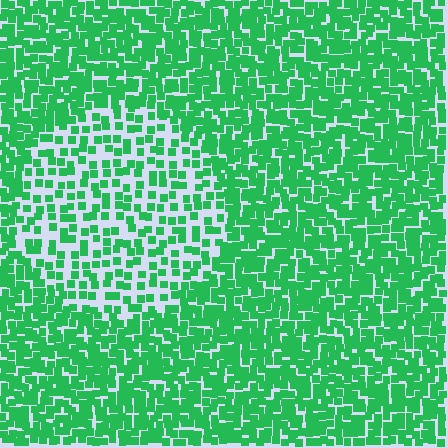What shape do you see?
I see a circle.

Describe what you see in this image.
The image contains small green elements arranged at two different densities. A circle-shaped region is visible where the elements are less densely packed than the surrounding area.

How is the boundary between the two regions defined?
The boundary is defined by a change in element density (approximately 2.1x ratio). All elements are the same color, size, and shape.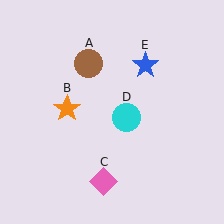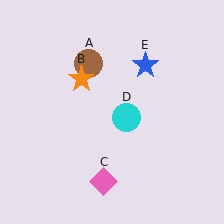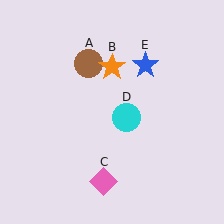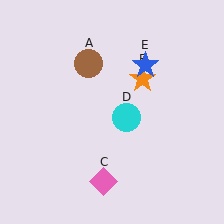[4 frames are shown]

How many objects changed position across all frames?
1 object changed position: orange star (object B).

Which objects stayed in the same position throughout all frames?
Brown circle (object A) and pink diamond (object C) and cyan circle (object D) and blue star (object E) remained stationary.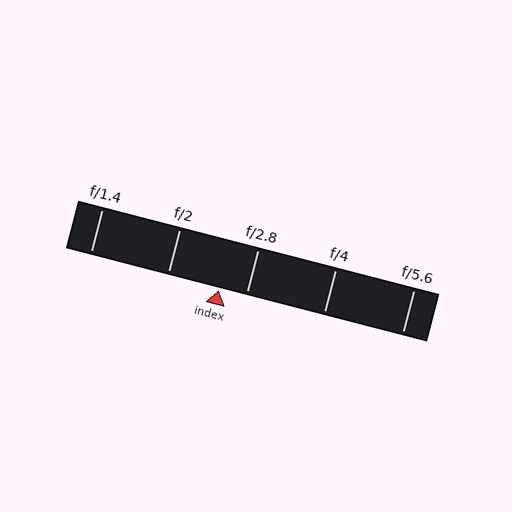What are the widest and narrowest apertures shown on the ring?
The widest aperture shown is f/1.4 and the narrowest is f/5.6.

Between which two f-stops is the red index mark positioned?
The index mark is between f/2 and f/2.8.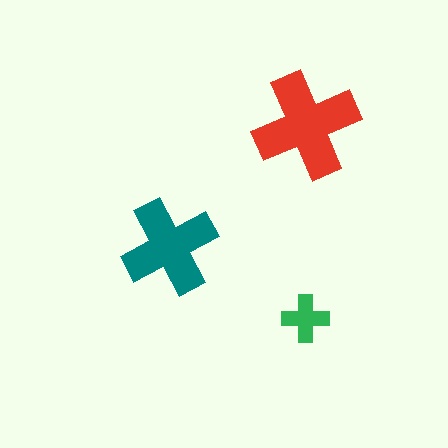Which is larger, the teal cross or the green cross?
The teal one.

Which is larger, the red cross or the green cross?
The red one.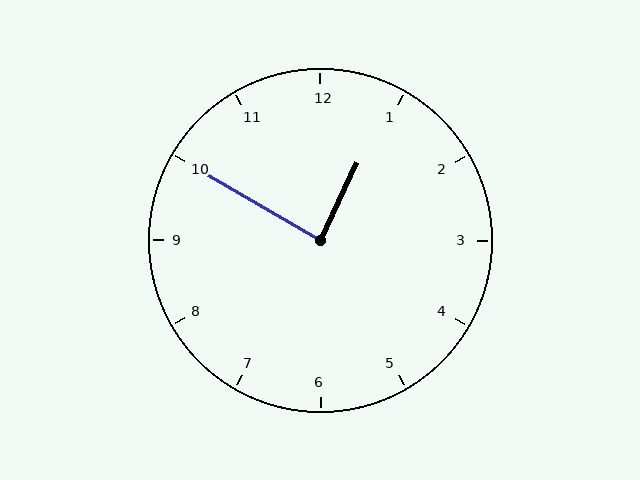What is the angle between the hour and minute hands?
Approximately 85 degrees.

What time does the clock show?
12:50.